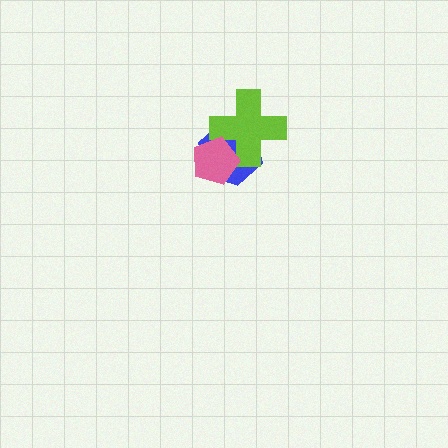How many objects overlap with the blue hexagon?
2 objects overlap with the blue hexagon.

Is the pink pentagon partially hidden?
No, no other shape covers it.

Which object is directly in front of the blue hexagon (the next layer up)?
The lime cross is directly in front of the blue hexagon.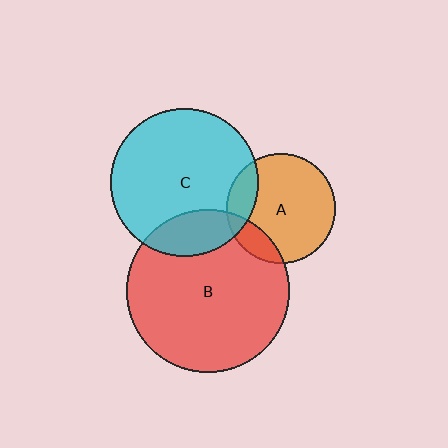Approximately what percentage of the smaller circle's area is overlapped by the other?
Approximately 15%.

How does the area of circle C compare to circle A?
Approximately 1.8 times.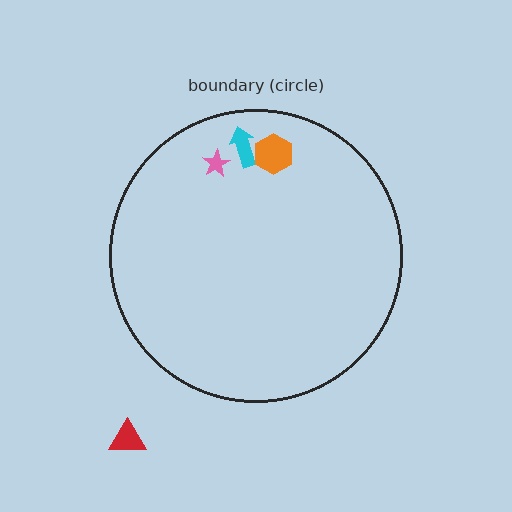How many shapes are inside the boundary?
3 inside, 1 outside.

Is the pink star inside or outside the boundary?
Inside.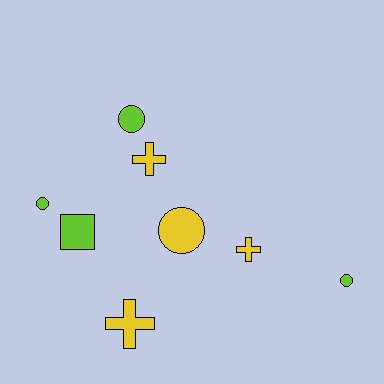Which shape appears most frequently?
Circle, with 4 objects.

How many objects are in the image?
There are 8 objects.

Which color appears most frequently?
Lime, with 4 objects.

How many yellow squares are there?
There are no yellow squares.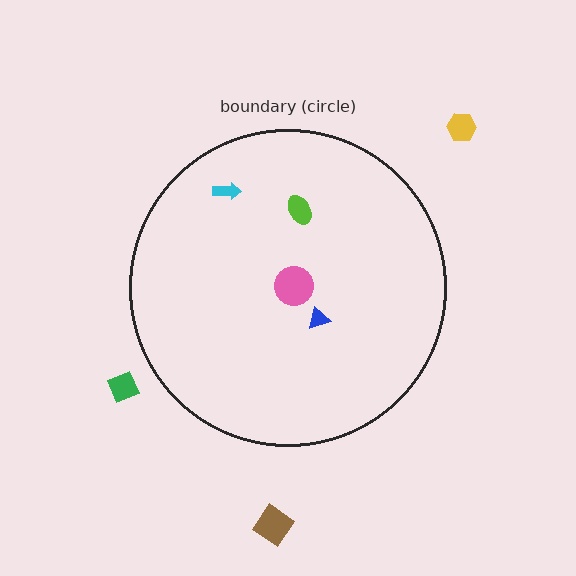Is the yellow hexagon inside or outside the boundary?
Outside.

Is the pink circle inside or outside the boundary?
Inside.